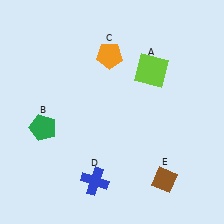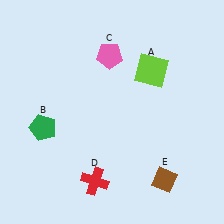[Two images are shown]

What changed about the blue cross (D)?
In Image 1, D is blue. In Image 2, it changed to red.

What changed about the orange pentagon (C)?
In Image 1, C is orange. In Image 2, it changed to pink.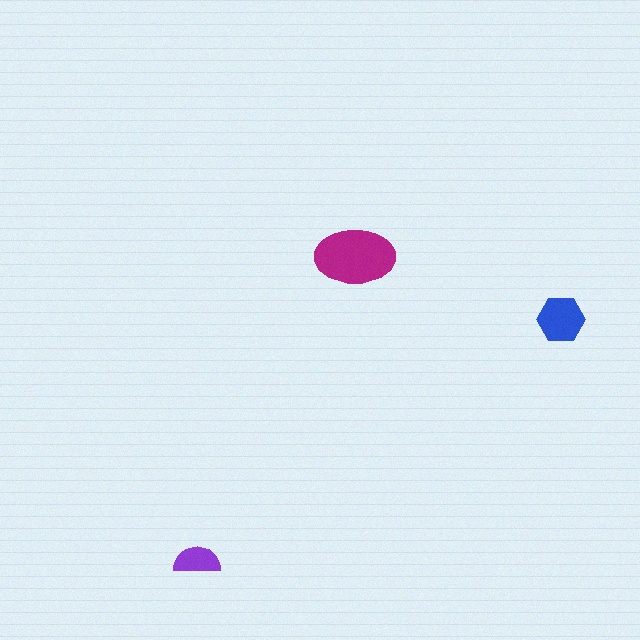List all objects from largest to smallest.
The magenta ellipse, the blue hexagon, the purple semicircle.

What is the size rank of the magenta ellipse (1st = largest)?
1st.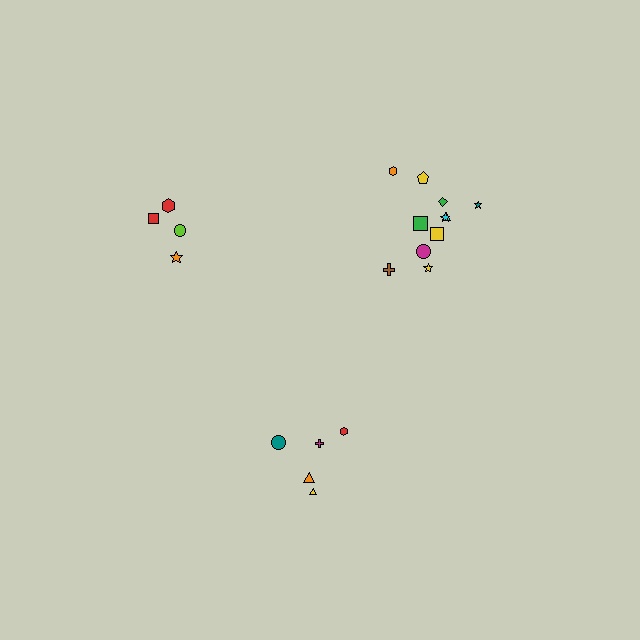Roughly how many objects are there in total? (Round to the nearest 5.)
Roughly 20 objects in total.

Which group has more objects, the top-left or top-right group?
The top-right group.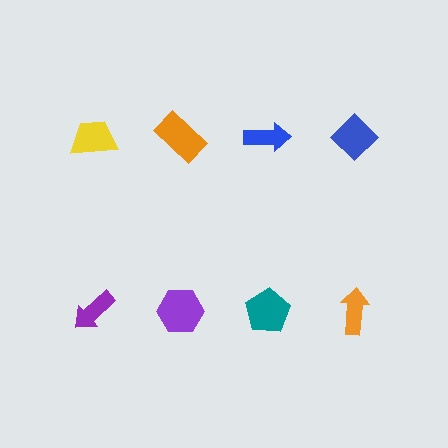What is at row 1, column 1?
A yellow trapezoid.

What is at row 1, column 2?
An orange rectangle.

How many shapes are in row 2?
4 shapes.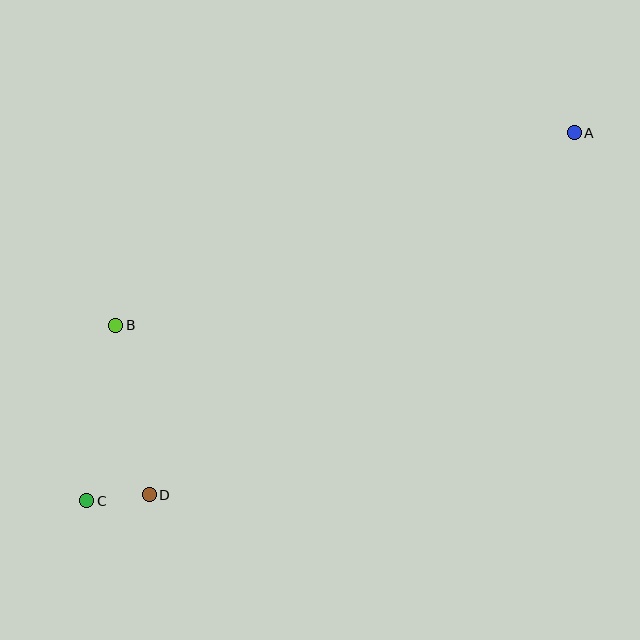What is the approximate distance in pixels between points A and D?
The distance between A and D is approximately 558 pixels.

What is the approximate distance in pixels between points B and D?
The distance between B and D is approximately 173 pixels.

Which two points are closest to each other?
Points C and D are closest to each other.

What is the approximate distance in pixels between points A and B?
The distance between A and B is approximately 497 pixels.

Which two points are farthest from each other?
Points A and C are farthest from each other.